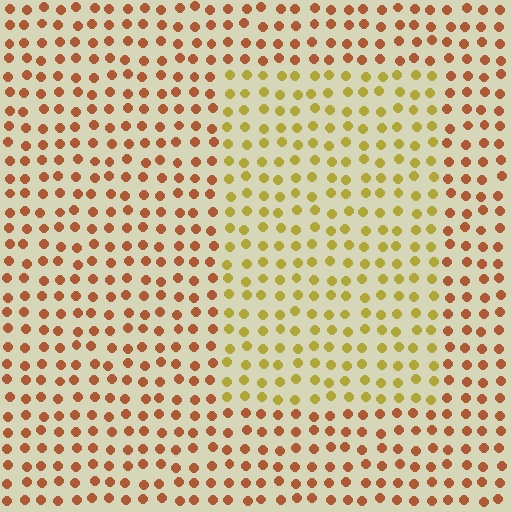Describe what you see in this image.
The image is filled with small brown elements in a uniform arrangement. A rectangle-shaped region is visible where the elements are tinted to a slightly different hue, forming a subtle color boundary.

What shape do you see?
I see a rectangle.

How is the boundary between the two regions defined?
The boundary is defined purely by a slight shift in hue (about 38 degrees). Spacing, size, and orientation are identical on both sides.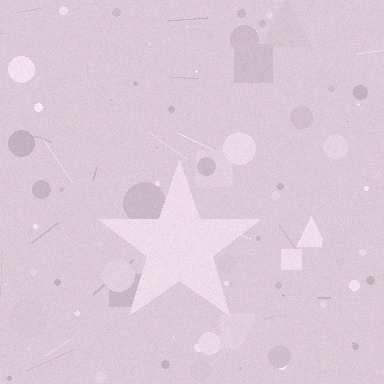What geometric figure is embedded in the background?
A star is embedded in the background.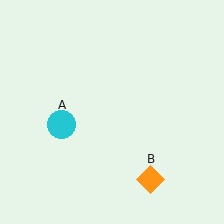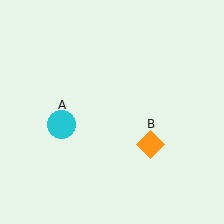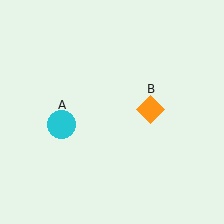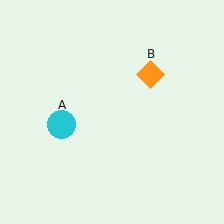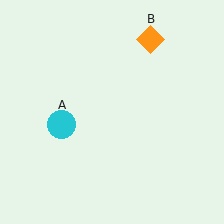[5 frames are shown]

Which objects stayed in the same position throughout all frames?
Cyan circle (object A) remained stationary.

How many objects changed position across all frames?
1 object changed position: orange diamond (object B).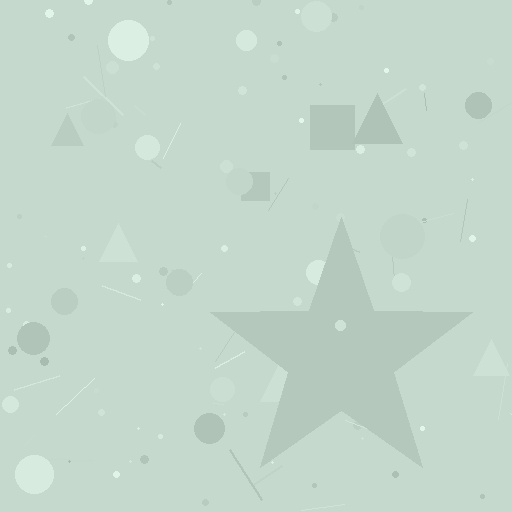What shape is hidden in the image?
A star is hidden in the image.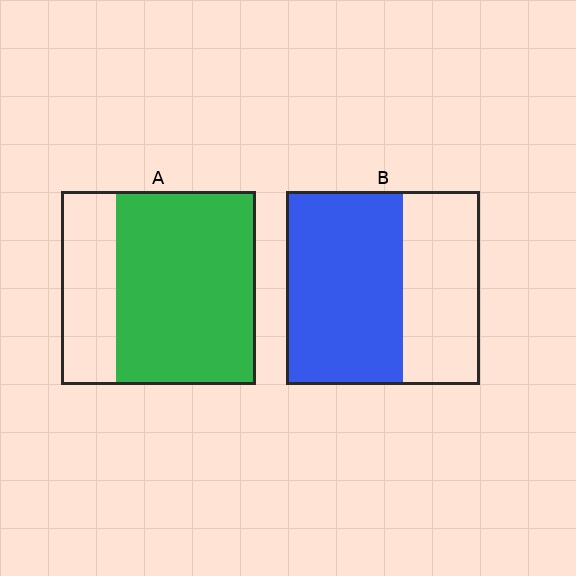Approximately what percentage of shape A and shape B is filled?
A is approximately 70% and B is approximately 60%.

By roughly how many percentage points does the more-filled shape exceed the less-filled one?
By roughly 10 percentage points (A over B).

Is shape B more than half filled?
Yes.